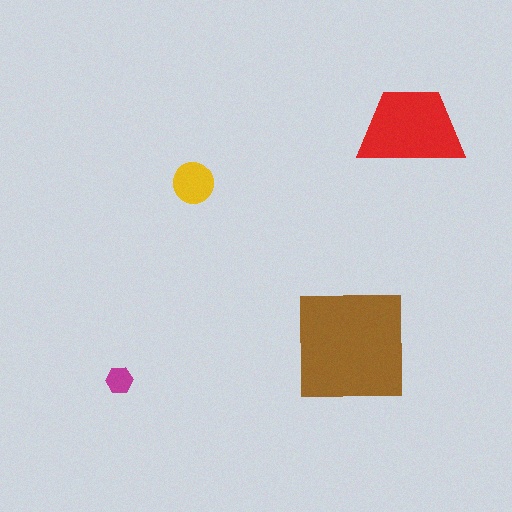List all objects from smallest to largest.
The magenta hexagon, the yellow circle, the red trapezoid, the brown square.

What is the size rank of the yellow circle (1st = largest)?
3rd.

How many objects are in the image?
There are 4 objects in the image.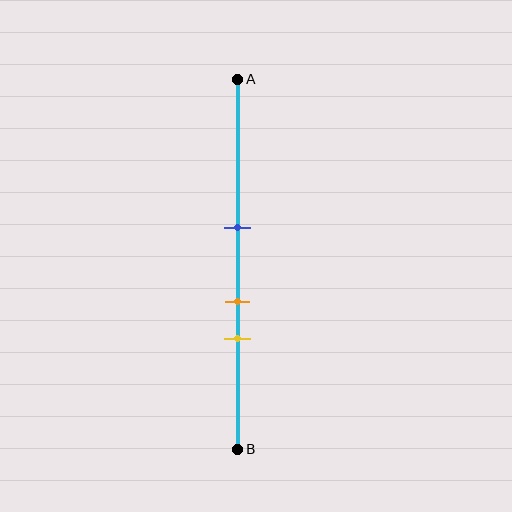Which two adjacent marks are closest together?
The orange and yellow marks are the closest adjacent pair.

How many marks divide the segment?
There are 3 marks dividing the segment.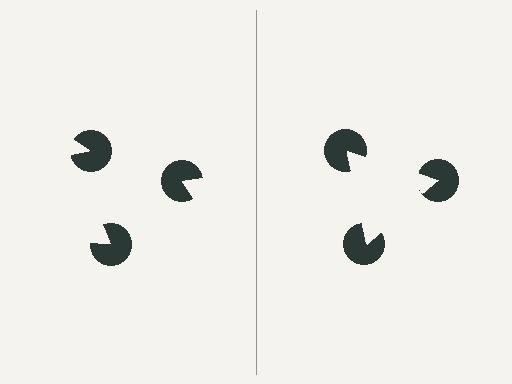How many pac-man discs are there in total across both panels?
6 — 3 on each side.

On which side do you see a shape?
An illusory triangle appears on the right side. On the left side the wedge cuts are rotated, so no coherent shape forms.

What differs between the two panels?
The pac-man discs are positioned identically on both sides; only the wedge orientations differ. On the right they align to a triangle; on the left they are misaligned.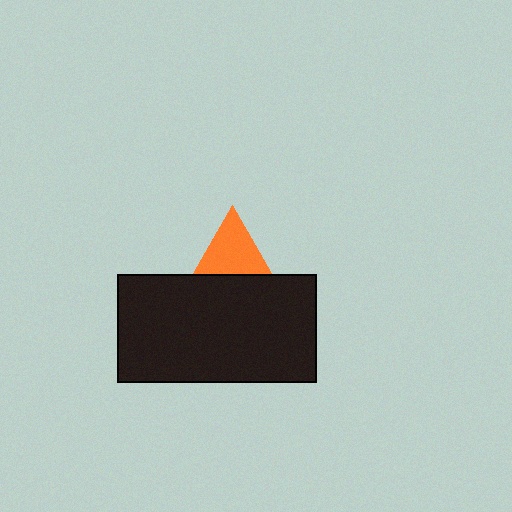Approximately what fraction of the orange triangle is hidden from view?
Roughly 47% of the orange triangle is hidden behind the black rectangle.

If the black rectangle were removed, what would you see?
You would see the complete orange triangle.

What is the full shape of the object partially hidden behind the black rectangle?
The partially hidden object is an orange triangle.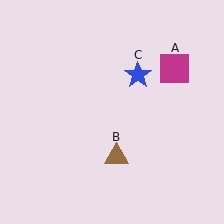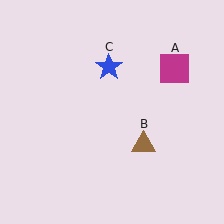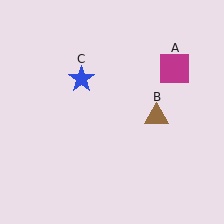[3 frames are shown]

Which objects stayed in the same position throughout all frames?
Magenta square (object A) remained stationary.